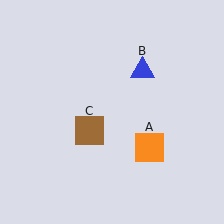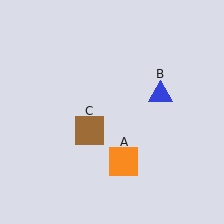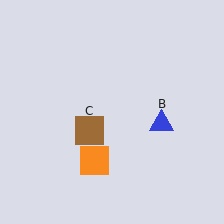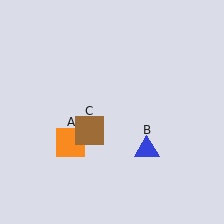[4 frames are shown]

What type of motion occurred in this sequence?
The orange square (object A), blue triangle (object B) rotated clockwise around the center of the scene.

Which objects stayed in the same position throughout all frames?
Brown square (object C) remained stationary.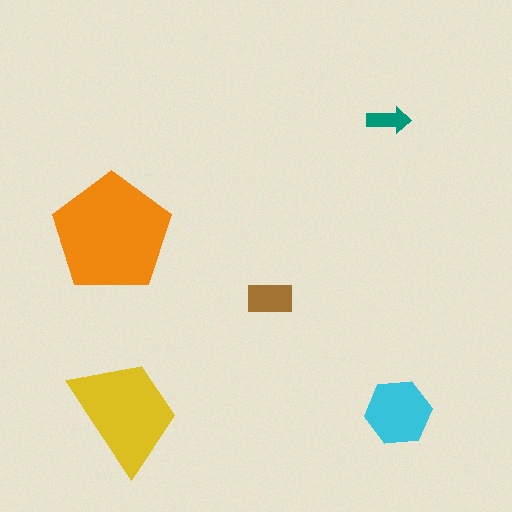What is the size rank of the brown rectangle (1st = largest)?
4th.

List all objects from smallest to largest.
The teal arrow, the brown rectangle, the cyan hexagon, the yellow trapezoid, the orange pentagon.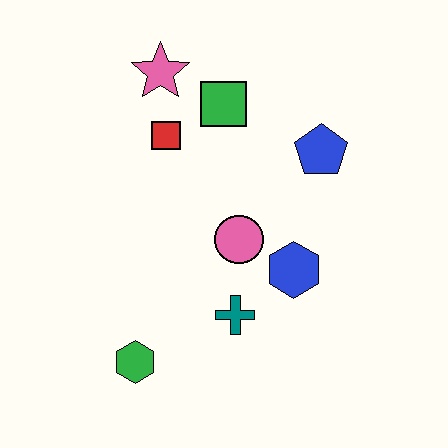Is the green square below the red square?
No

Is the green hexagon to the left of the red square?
Yes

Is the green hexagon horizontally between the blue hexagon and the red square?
No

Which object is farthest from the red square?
The green hexagon is farthest from the red square.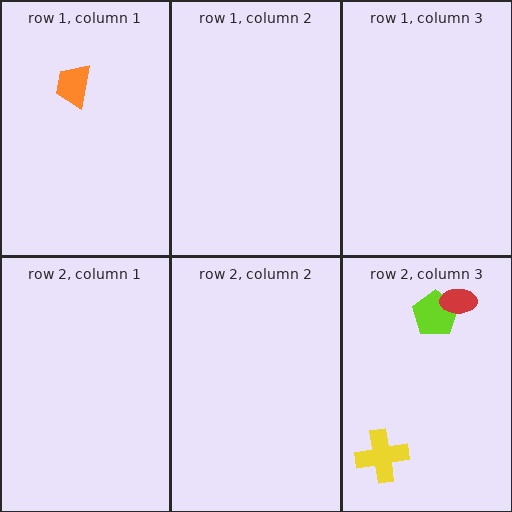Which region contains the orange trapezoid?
The row 1, column 1 region.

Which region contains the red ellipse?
The row 2, column 3 region.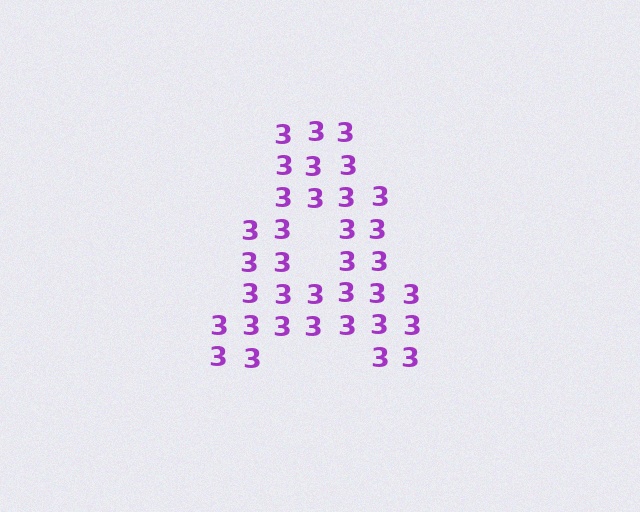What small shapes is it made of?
It is made of small digit 3's.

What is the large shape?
The large shape is the letter A.